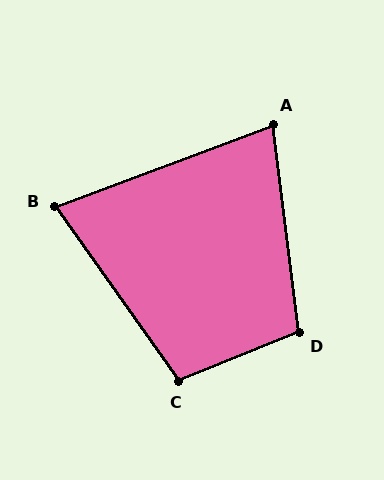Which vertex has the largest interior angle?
D, at approximately 105 degrees.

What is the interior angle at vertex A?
Approximately 76 degrees (acute).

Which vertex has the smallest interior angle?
B, at approximately 75 degrees.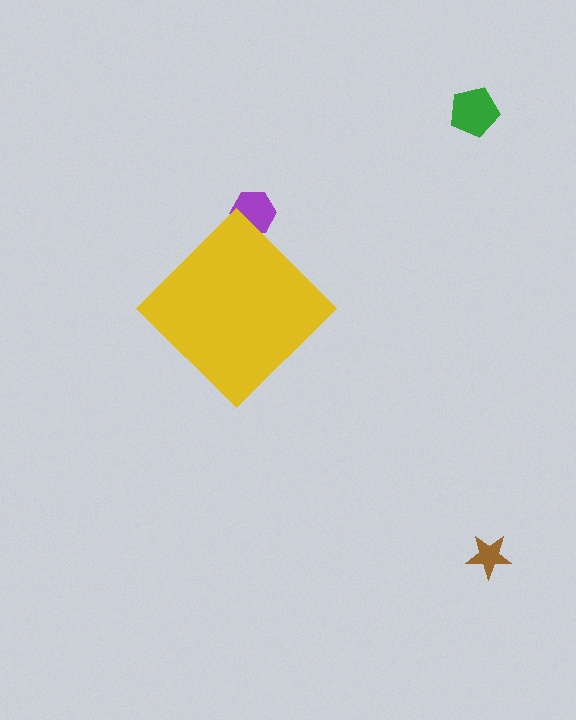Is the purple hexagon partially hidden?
Yes, the purple hexagon is partially hidden behind the yellow diamond.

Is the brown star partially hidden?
No, the brown star is fully visible.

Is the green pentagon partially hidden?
No, the green pentagon is fully visible.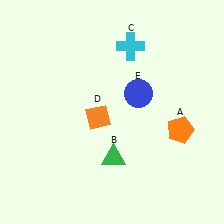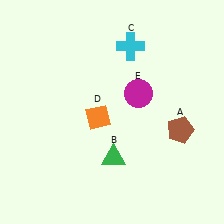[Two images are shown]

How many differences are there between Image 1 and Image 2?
There are 2 differences between the two images.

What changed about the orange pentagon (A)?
In Image 1, A is orange. In Image 2, it changed to brown.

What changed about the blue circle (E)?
In Image 1, E is blue. In Image 2, it changed to magenta.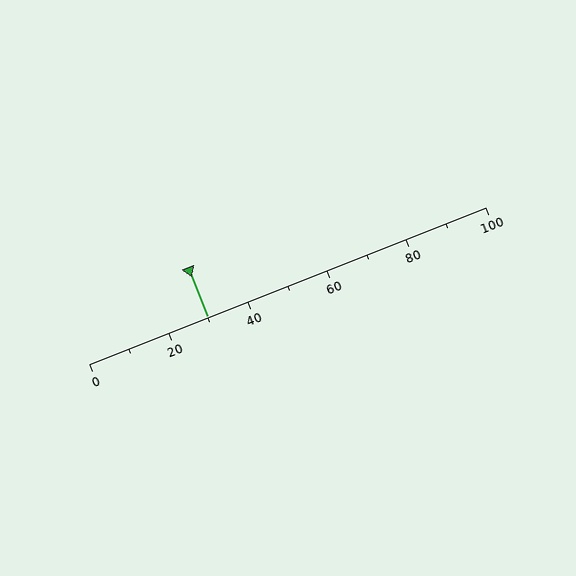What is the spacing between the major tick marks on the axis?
The major ticks are spaced 20 apart.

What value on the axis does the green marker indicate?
The marker indicates approximately 30.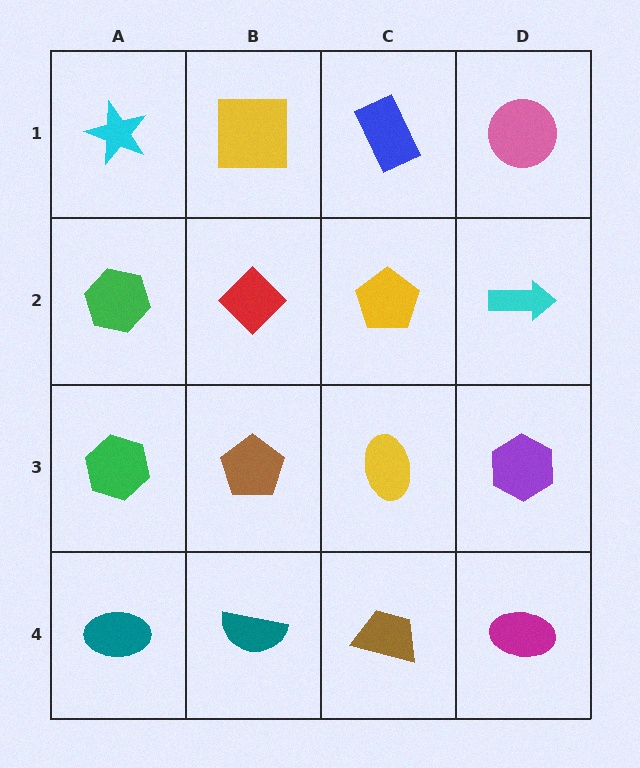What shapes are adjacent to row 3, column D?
A cyan arrow (row 2, column D), a magenta ellipse (row 4, column D), a yellow ellipse (row 3, column C).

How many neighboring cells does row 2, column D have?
3.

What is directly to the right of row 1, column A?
A yellow square.